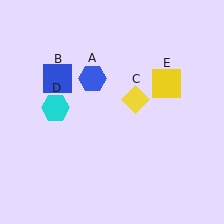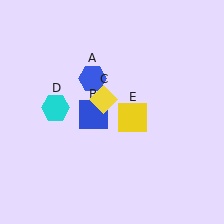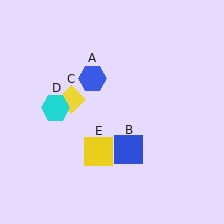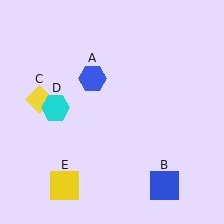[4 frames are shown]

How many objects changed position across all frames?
3 objects changed position: blue square (object B), yellow diamond (object C), yellow square (object E).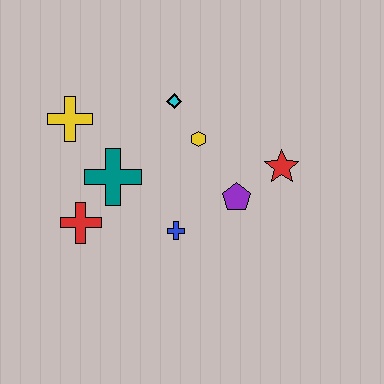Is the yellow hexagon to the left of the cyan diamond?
No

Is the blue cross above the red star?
No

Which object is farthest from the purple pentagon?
The yellow cross is farthest from the purple pentagon.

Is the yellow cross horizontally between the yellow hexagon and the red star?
No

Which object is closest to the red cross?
The teal cross is closest to the red cross.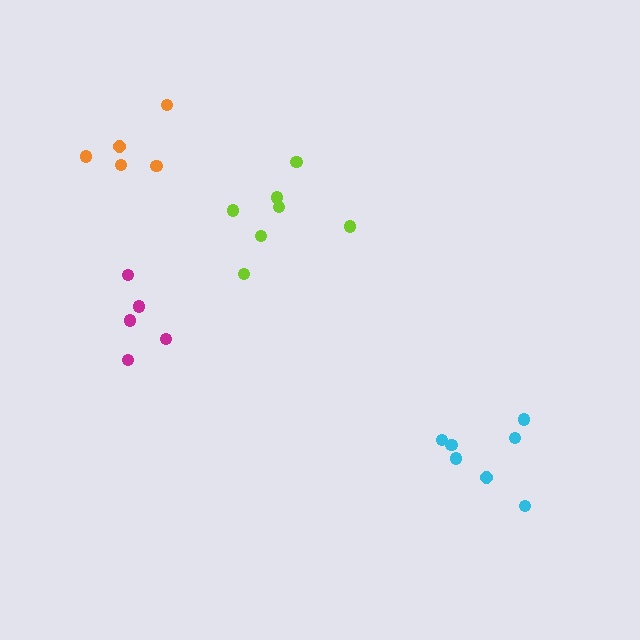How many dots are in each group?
Group 1: 5 dots, Group 2: 7 dots, Group 3: 7 dots, Group 4: 5 dots (24 total).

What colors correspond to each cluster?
The clusters are colored: orange, cyan, lime, magenta.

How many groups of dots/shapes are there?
There are 4 groups.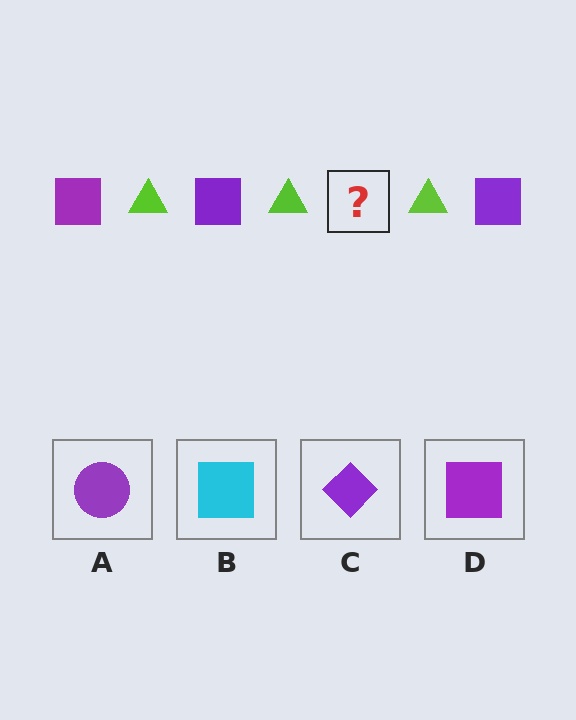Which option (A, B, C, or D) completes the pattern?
D.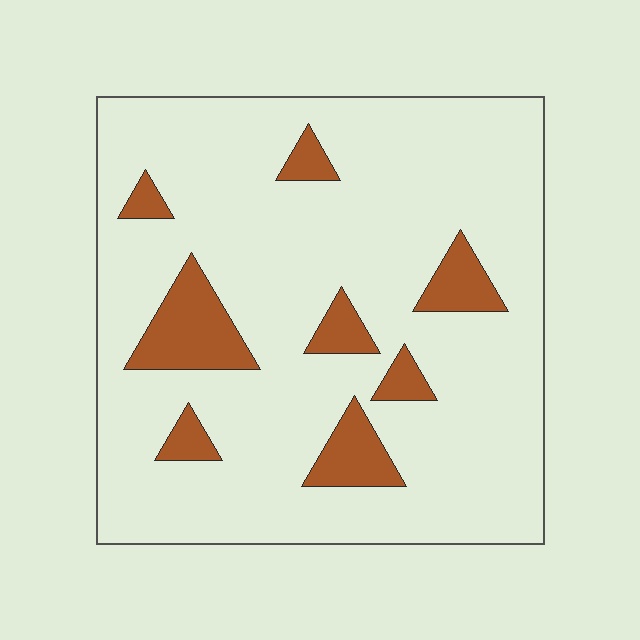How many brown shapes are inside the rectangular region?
8.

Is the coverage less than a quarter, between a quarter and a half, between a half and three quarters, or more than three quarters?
Less than a quarter.